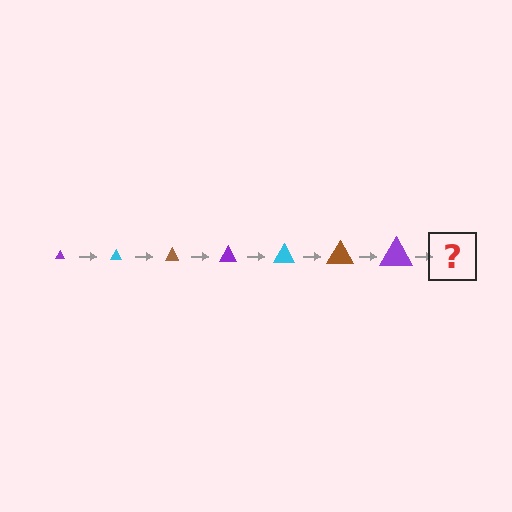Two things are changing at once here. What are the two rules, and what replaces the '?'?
The two rules are that the triangle grows larger each step and the color cycles through purple, cyan, and brown. The '?' should be a cyan triangle, larger than the previous one.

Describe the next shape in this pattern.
It should be a cyan triangle, larger than the previous one.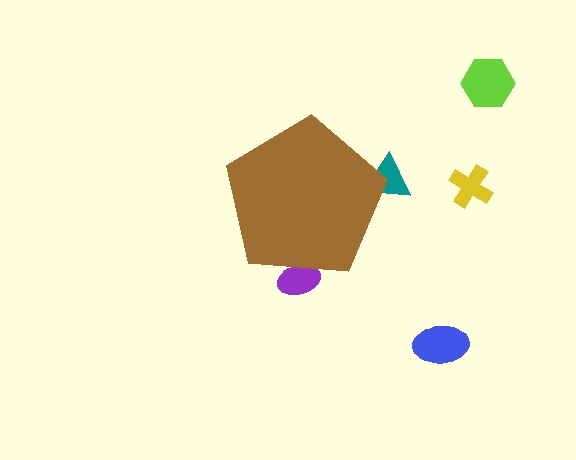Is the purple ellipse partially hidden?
Yes, the purple ellipse is partially hidden behind the brown pentagon.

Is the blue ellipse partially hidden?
No, the blue ellipse is fully visible.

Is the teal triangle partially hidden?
Yes, the teal triangle is partially hidden behind the brown pentagon.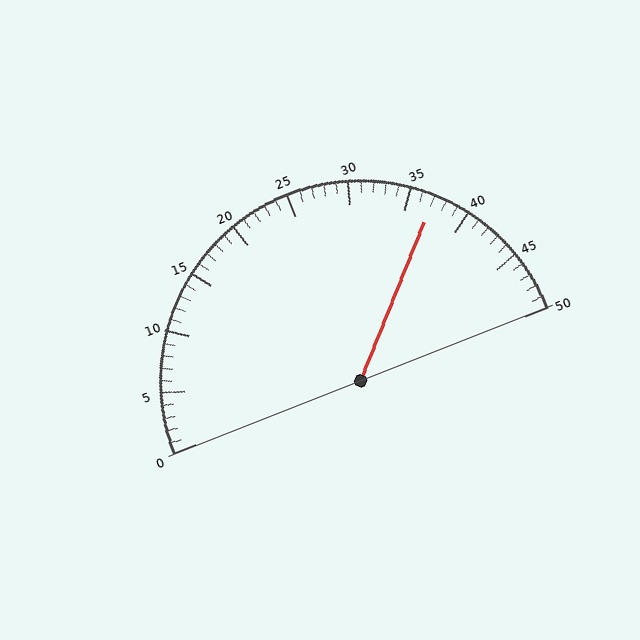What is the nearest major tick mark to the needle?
The nearest major tick mark is 35.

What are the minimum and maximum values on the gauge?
The gauge ranges from 0 to 50.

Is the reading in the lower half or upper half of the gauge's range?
The reading is in the upper half of the range (0 to 50).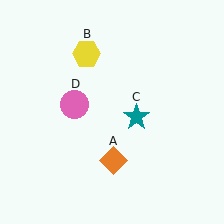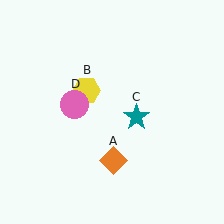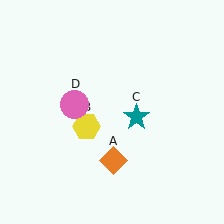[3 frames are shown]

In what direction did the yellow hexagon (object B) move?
The yellow hexagon (object B) moved down.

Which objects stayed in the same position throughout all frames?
Orange diamond (object A) and teal star (object C) and pink circle (object D) remained stationary.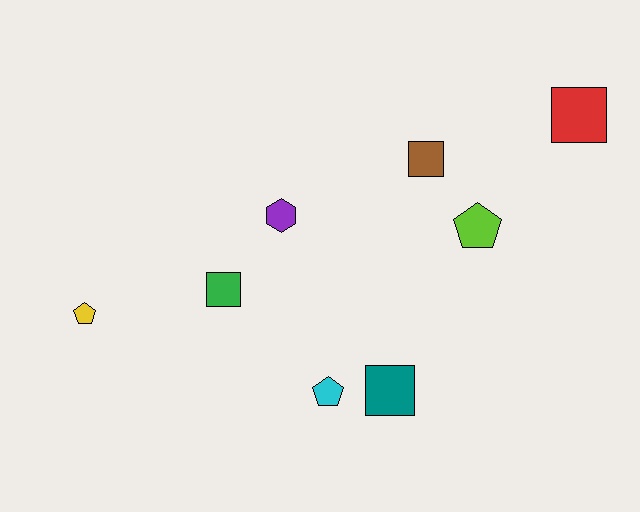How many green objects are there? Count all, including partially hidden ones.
There is 1 green object.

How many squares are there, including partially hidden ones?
There are 4 squares.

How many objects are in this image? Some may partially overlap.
There are 8 objects.